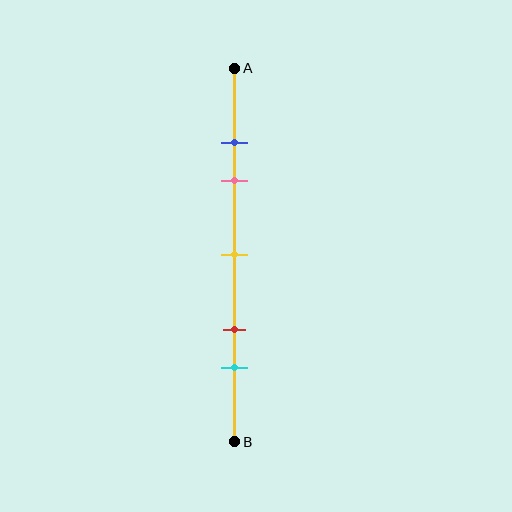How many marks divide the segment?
There are 5 marks dividing the segment.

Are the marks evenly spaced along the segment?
No, the marks are not evenly spaced.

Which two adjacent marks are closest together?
The blue and pink marks are the closest adjacent pair.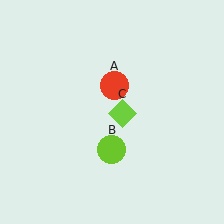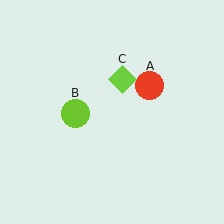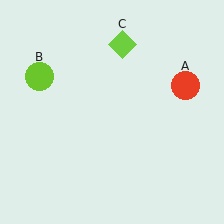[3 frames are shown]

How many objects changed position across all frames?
3 objects changed position: red circle (object A), lime circle (object B), lime diamond (object C).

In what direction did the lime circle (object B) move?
The lime circle (object B) moved up and to the left.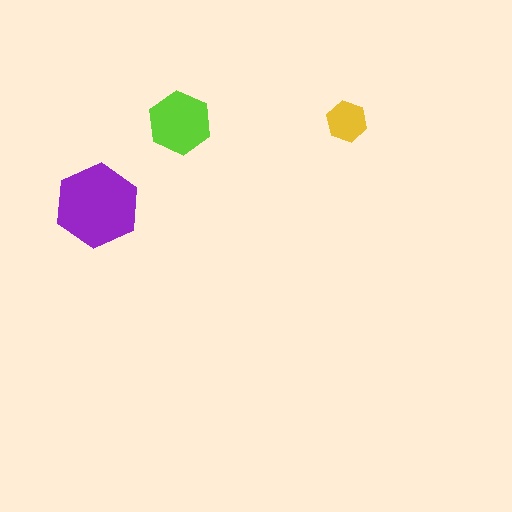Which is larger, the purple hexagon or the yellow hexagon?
The purple one.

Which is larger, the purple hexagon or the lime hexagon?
The purple one.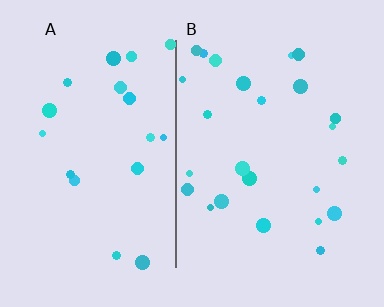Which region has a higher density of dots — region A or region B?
B (the right).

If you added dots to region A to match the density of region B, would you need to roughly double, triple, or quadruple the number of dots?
Approximately double.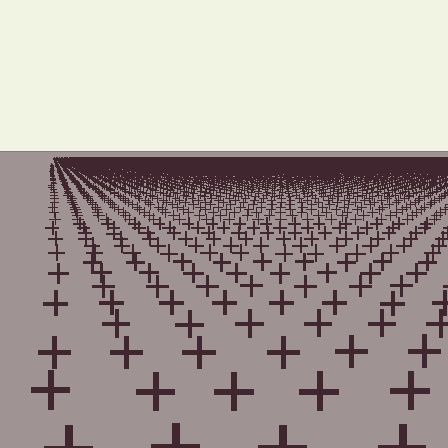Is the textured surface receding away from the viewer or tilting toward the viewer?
The surface is receding away from the viewer. Texture elements get smaller and denser toward the top.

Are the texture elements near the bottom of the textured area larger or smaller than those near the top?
Larger. Near the bottom, elements are closer to the viewer and appear at a bigger on-screen size.